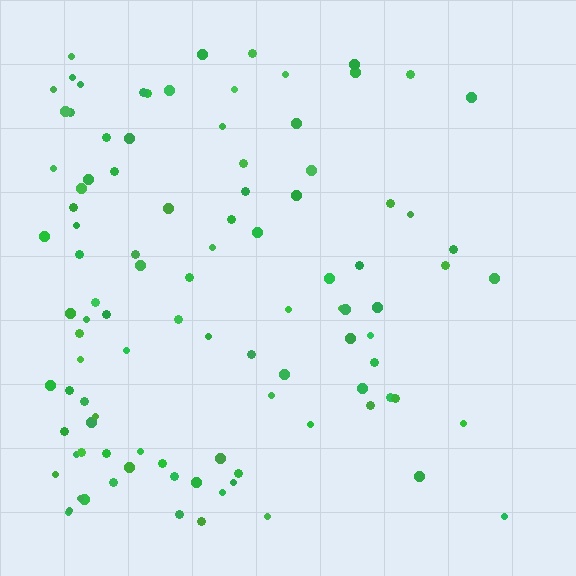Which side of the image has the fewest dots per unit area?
The right.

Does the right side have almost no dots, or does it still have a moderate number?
Still a moderate number, just noticeably fewer than the left.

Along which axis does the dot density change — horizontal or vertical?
Horizontal.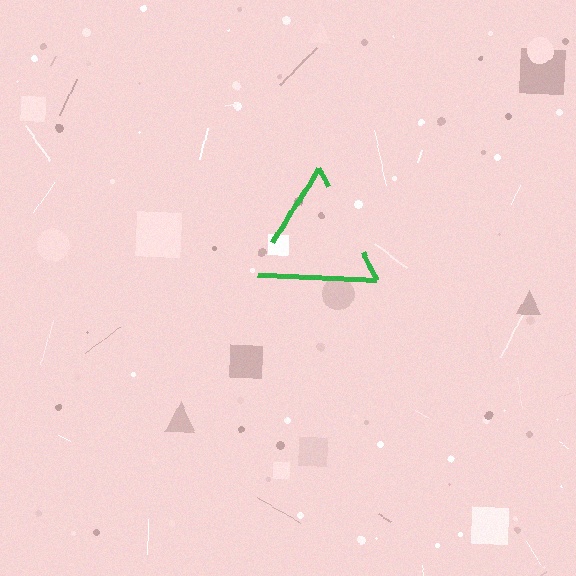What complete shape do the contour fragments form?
The contour fragments form a triangle.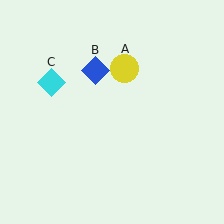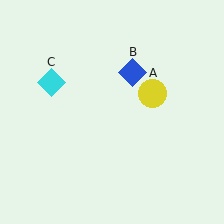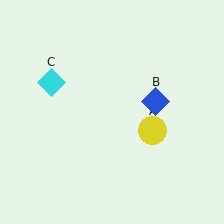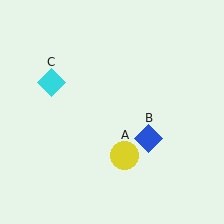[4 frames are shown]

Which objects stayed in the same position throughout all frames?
Cyan diamond (object C) remained stationary.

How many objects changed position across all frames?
2 objects changed position: yellow circle (object A), blue diamond (object B).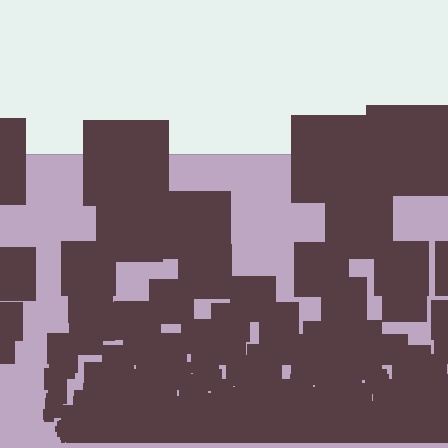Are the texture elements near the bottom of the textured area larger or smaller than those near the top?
Smaller. The gradient is inverted — elements near the bottom are smaller and denser.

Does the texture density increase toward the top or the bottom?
Density increases toward the bottom.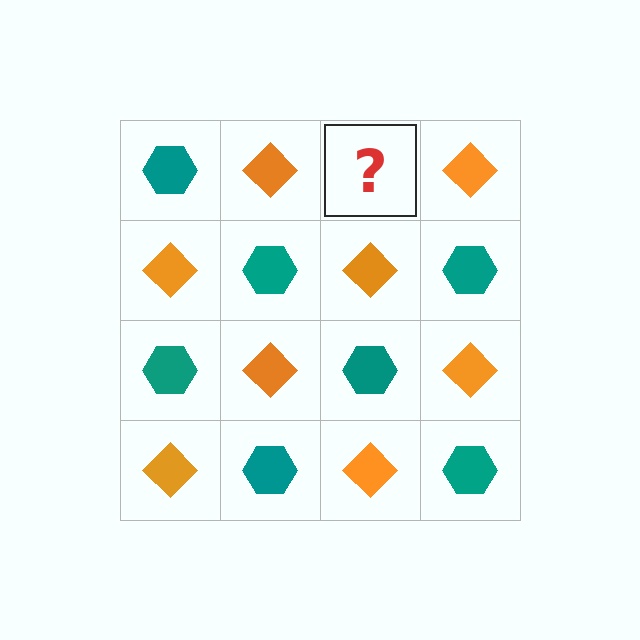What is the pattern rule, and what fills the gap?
The rule is that it alternates teal hexagon and orange diamond in a checkerboard pattern. The gap should be filled with a teal hexagon.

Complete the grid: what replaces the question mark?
The question mark should be replaced with a teal hexagon.